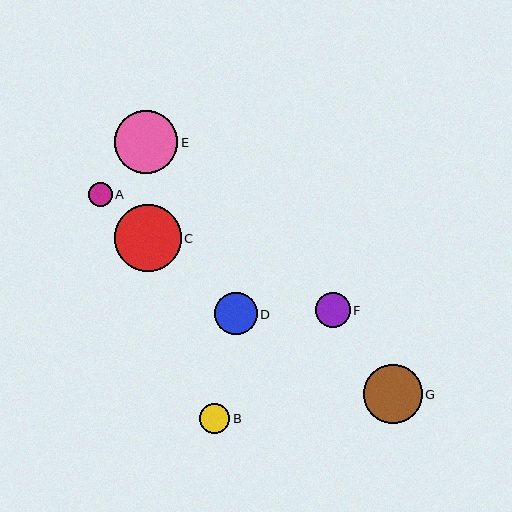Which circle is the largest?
Circle C is the largest with a size of approximately 67 pixels.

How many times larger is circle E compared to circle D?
Circle E is approximately 1.5 times the size of circle D.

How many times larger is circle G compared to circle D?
Circle G is approximately 1.4 times the size of circle D.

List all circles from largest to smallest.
From largest to smallest: C, E, G, D, F, B, A.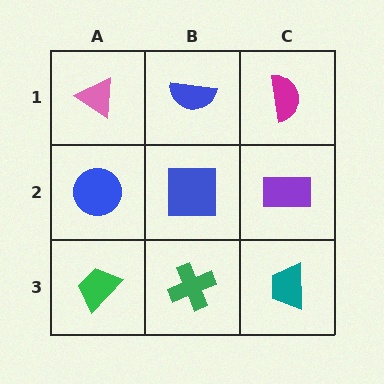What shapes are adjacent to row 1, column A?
A blue circle (row 2, column A), a blue semicircle (row 1, column B).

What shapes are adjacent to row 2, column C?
A magenta semicircle (row 1, column C), a teal trapezoid (row 3, column C), a blue square (row 2, column B).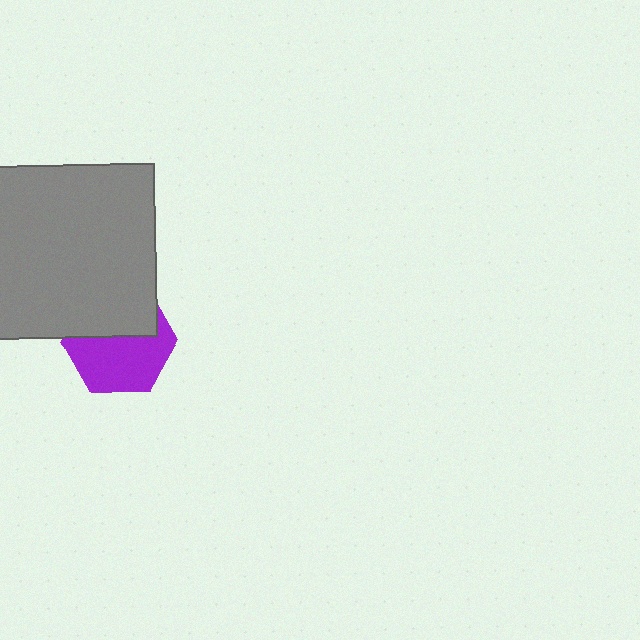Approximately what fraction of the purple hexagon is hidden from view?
Roughly 43% of the purple hexagon is hidden behind the gray square.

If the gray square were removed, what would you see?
You would see the complete purple hexagon.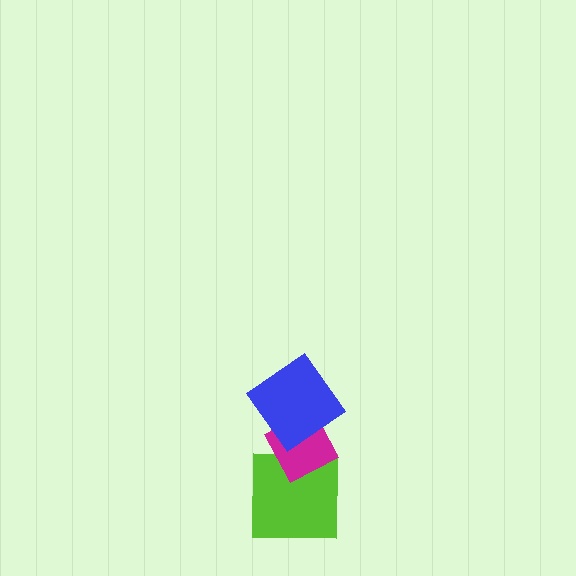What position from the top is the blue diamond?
The blue diamond is 1st from the top.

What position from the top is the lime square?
The lime square is 3rd from the top.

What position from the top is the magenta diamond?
The magenta diamond is 2nd from the top.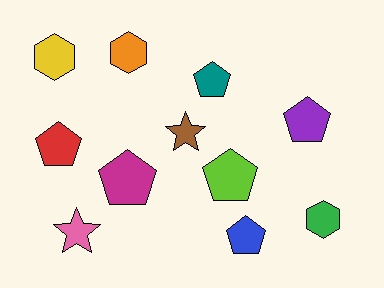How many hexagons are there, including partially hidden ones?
There are 3 hexagons.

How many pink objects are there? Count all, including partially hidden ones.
There is 1 pink object.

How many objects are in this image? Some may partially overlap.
There are 11 objects.